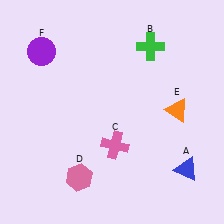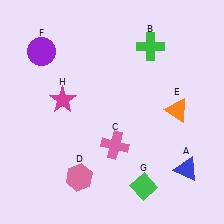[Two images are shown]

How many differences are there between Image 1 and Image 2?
There are 2 differences between the two images.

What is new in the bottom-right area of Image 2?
A green diamond (G) was added in the bottom-right area of Image 2.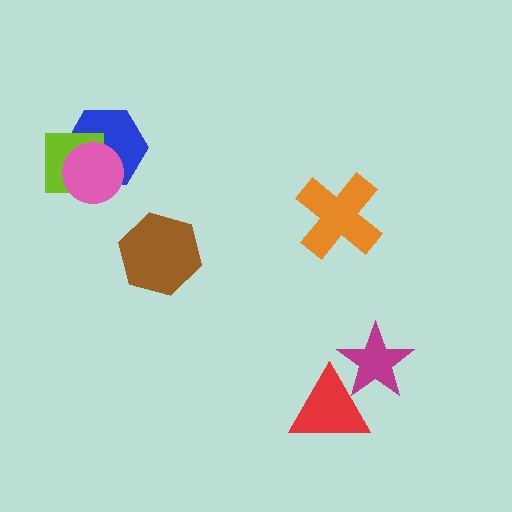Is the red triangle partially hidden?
No, no other shape covers it.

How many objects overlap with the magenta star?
1 object overlaps with the magenta star.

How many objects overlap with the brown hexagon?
0 objects overlap with the brown hexagon.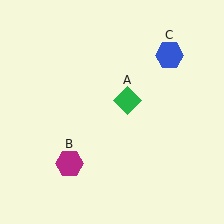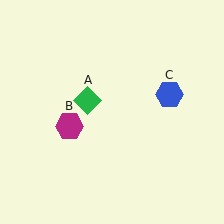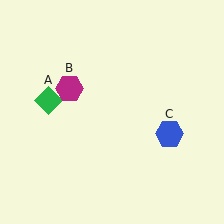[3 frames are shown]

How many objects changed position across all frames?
3 objects changed position: green diamond (object A), magenta hexagon (object B), blue hexagon (object C).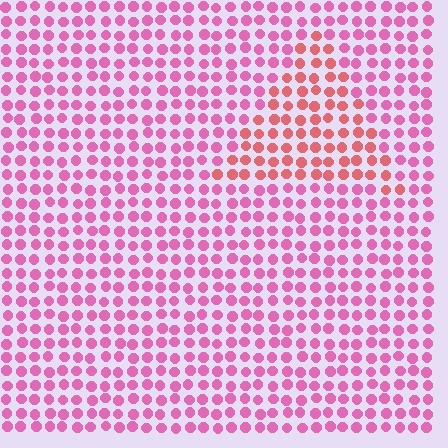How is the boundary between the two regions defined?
The boundary is defined purely by a slight shift in hue (about 33 degrees). Spacing, size, and orientation are identical on both sides.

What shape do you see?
I see a triangle.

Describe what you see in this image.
The image is filled with small pink elements in a uniform arrangement. A triangle-shaped region is visible where the elements are tinted to a slightly different hue, forming a subtle color boundary.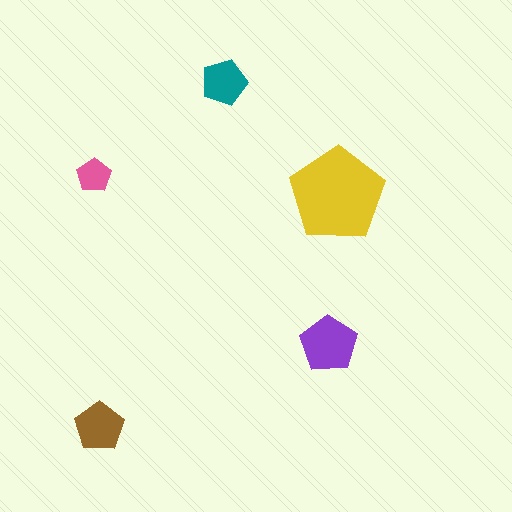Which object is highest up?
The teal pentagon is topmost.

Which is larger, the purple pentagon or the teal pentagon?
The purple one.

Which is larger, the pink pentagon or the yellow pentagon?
The yellow one.